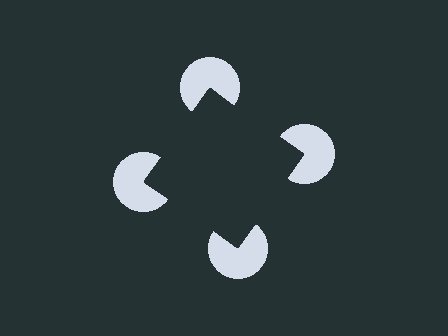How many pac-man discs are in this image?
There are 4 — one at each vertex of the illusory square.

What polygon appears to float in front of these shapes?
An illusory square — its edges are inferred from the aligned wedge cuts in the pac-man discs, not physically drawn.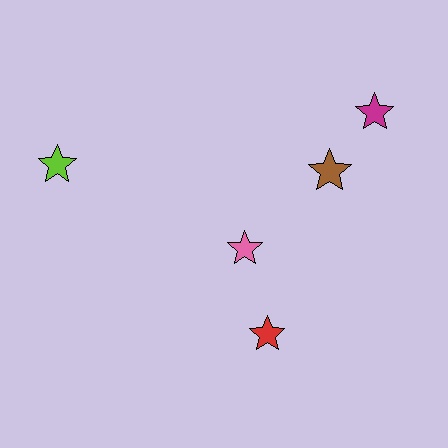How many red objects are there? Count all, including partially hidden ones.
There is 1 red object.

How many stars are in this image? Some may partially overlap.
There are 5 stars.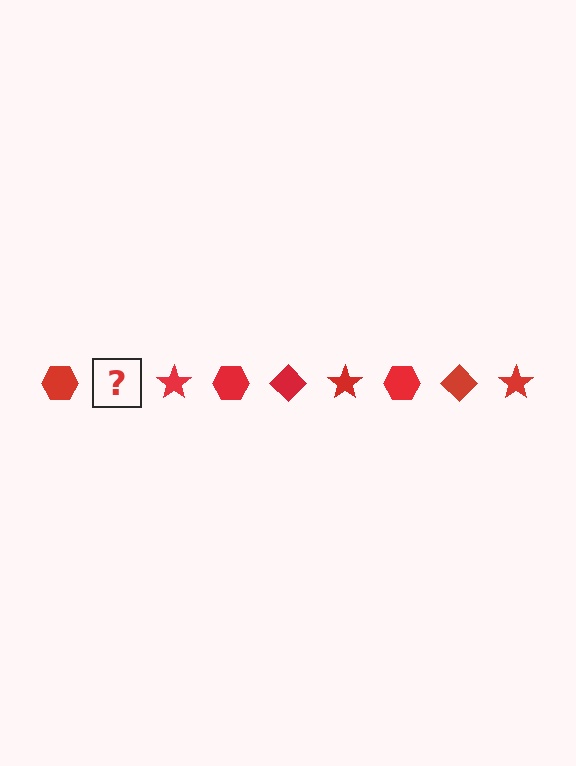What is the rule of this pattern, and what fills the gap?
The rule is that the pattern cycles through hexagon, diamond, star shapes in red. The gap should be filled with a red diamond.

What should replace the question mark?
The question mark should be replaced with a red diamond.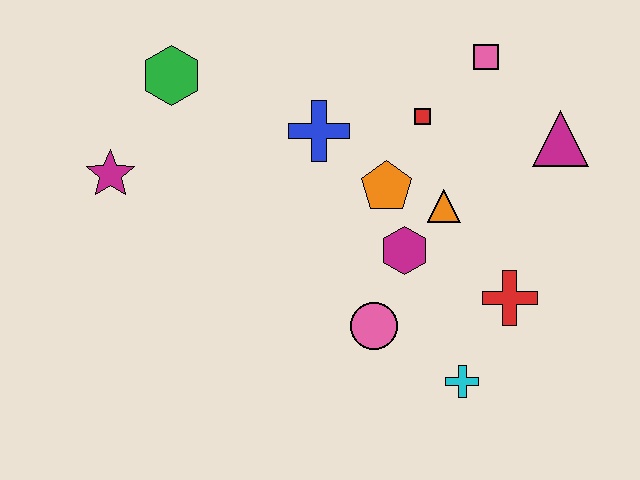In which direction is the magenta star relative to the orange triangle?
The magenta star is to the left of the orange triangle.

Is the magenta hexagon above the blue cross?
No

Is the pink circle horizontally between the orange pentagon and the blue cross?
Yes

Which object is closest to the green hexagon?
The magenta star is closest to the green hexagon.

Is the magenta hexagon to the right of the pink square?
No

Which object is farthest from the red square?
The magenta star is farthest from the red square.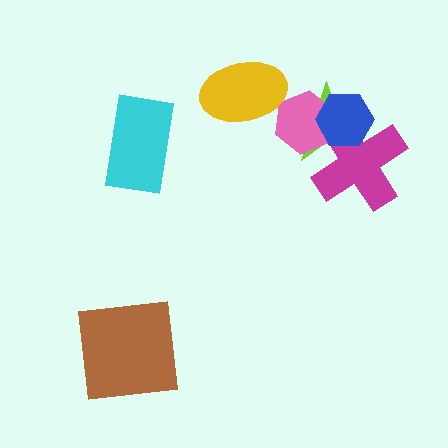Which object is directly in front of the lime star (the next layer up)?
The pink hexagon is directly in front of the lime star.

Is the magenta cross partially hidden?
Yes, it is partially covered by another shape.